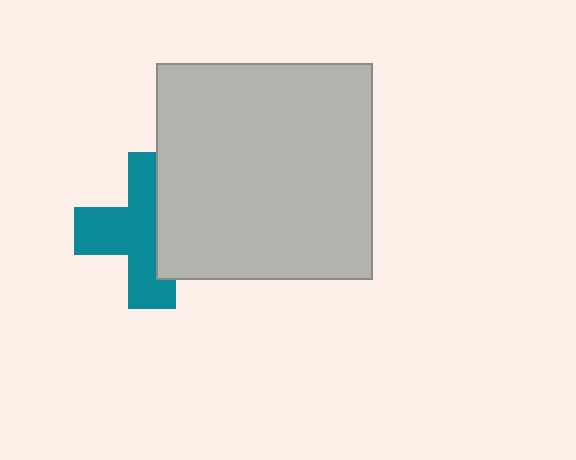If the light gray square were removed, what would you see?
You would see the complete teal cross.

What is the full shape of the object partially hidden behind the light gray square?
The partially hidden object is a teal cross.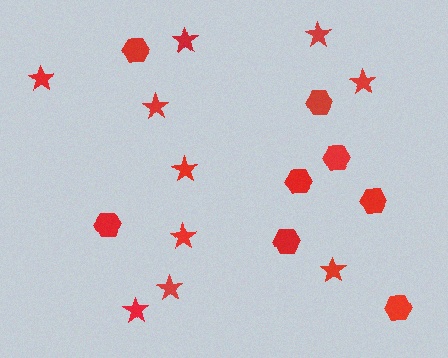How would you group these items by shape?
There are 2 groups: one group of hexagons (8) and one group of stars (10).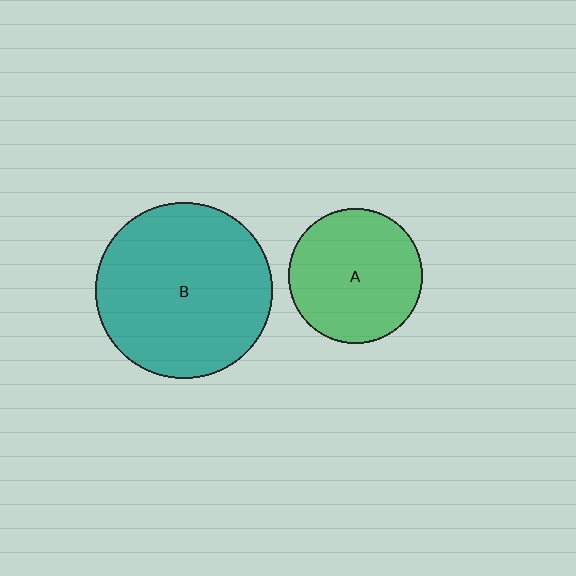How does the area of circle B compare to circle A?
Approximately 1.7 times.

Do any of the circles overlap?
No, none of the circles overlap.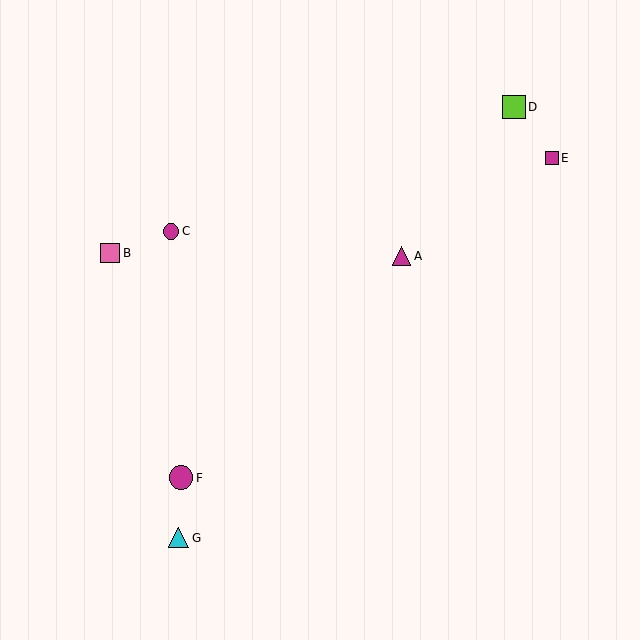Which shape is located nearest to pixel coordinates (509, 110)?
The lime square (labeled D) at (514, 107) is nearest to that location.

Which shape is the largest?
The magenta circle (labeled F) is the largest.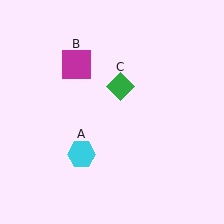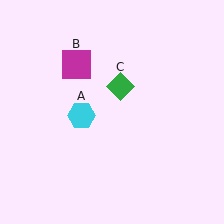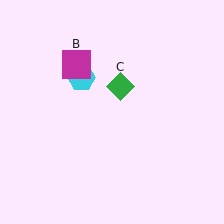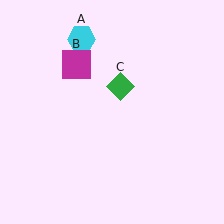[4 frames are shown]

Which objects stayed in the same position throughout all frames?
Magenta square (object B) and green diamond (object C) remained stationary.